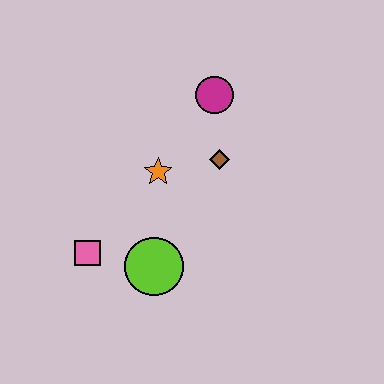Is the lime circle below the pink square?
Yes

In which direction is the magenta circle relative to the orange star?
The magenta circle is above the orange star.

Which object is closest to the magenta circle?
The brown diamond is closest to the magenta circle.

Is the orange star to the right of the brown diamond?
No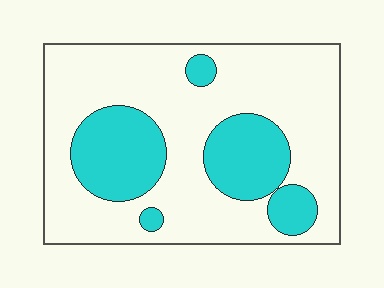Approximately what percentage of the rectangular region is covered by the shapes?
Approximately 30%.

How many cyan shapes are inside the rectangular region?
5.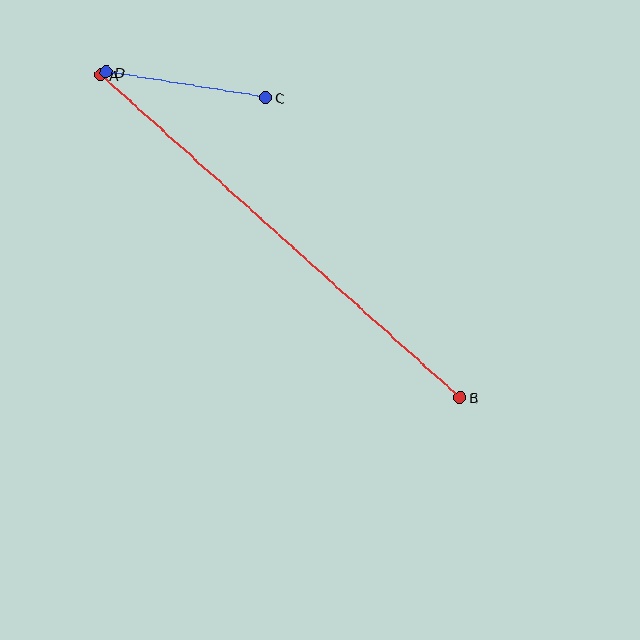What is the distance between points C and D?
The distance is approximately 162 pixels.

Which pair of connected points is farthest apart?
Points A and B are farthest apart.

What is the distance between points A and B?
The distance is approximately 483 pixels.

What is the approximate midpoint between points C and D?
The midpoint is at approximately (185, 85) pixels.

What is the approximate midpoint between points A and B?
The midpoint is at approximately (280, 236) pixels.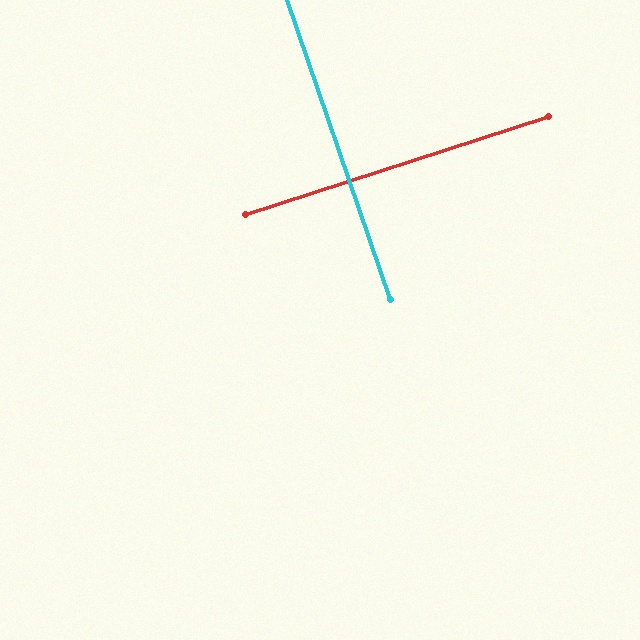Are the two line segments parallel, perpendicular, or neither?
Perpendicular — they meet at approximately 89°.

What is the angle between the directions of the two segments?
Approximately 89 degrees.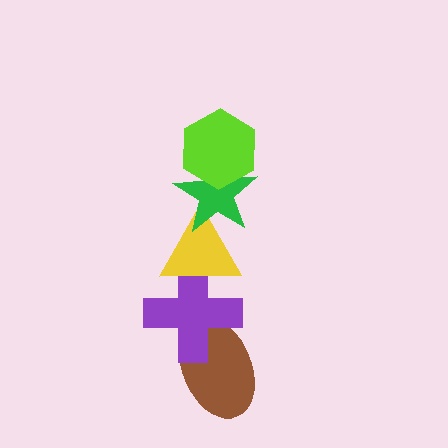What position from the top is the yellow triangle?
The yellow triangle is 3rd from the top.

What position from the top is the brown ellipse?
The brown ellipse is 5th from the top.